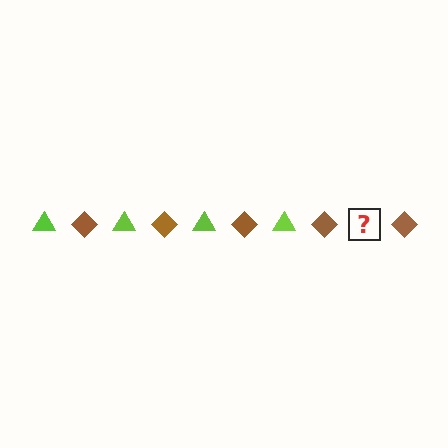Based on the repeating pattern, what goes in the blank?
The blank should be a lime triangle.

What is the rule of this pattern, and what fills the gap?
The rule is that the pattern alternates between lime triangle and brown diamond. The gap should be filled with a lime triangle.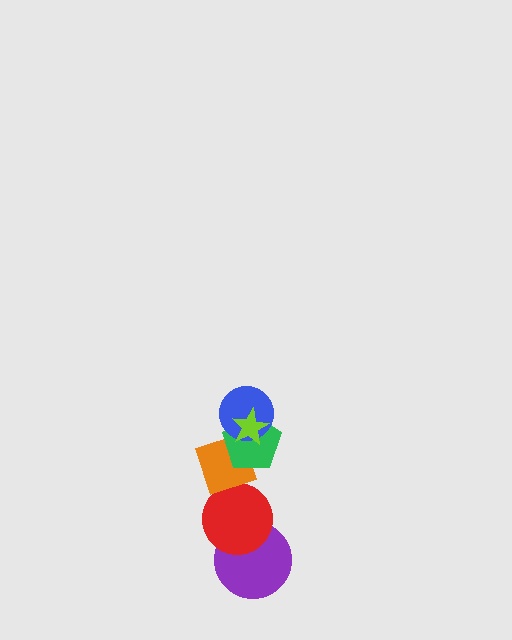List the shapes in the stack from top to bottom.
From top to bottom: the lime star, the blue circle, the green pentagon, the orange diamond, the red circle, the purple circle.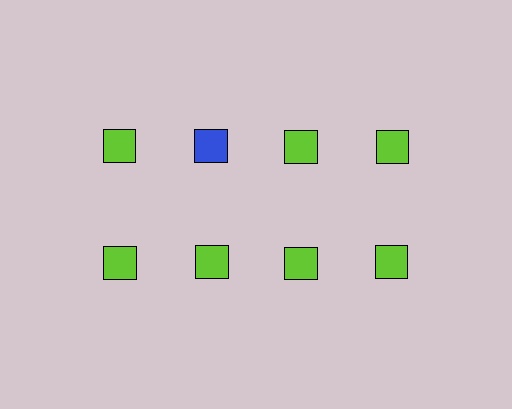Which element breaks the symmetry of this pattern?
The blue square in the top row, second from left column breaks the symmetry. All other shapes are lime squares.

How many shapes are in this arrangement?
There are 8 shapes arranged in a grid pattern.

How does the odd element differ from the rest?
It has a different color: blue instead of lime.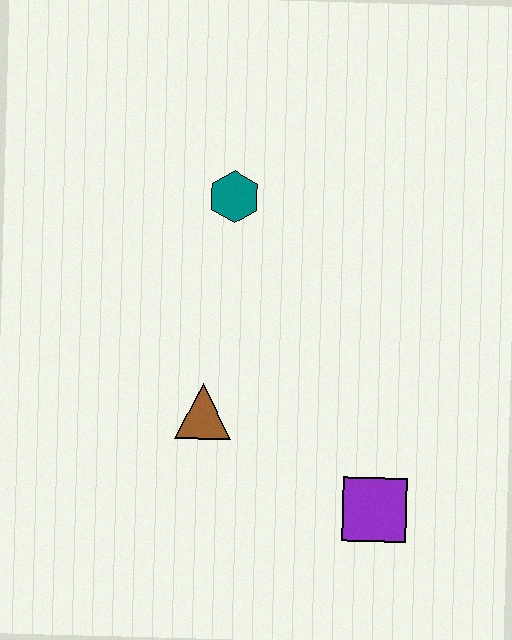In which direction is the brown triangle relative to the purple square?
The brown triangle is to the left of the purple square.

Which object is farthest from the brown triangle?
The teal hexagon is farthest from the brown triangle.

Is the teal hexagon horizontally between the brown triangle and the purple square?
Yes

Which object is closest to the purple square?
The brown triangle is closest to the purple square.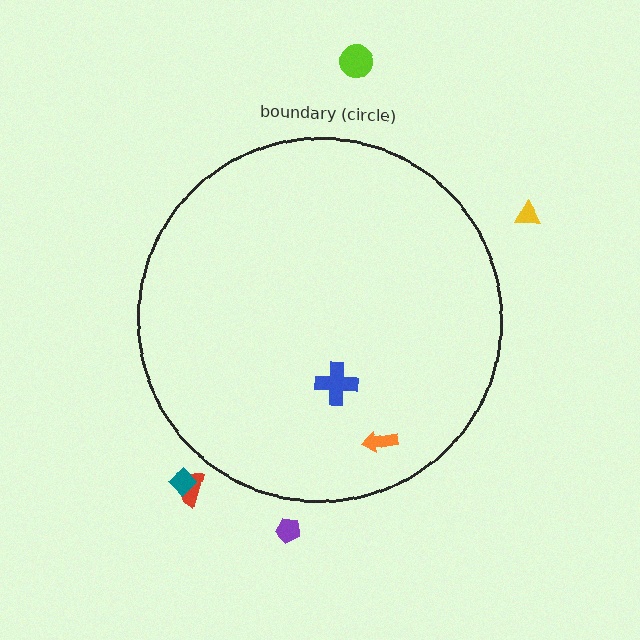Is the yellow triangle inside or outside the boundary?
Outside.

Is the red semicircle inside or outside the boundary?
Outside.